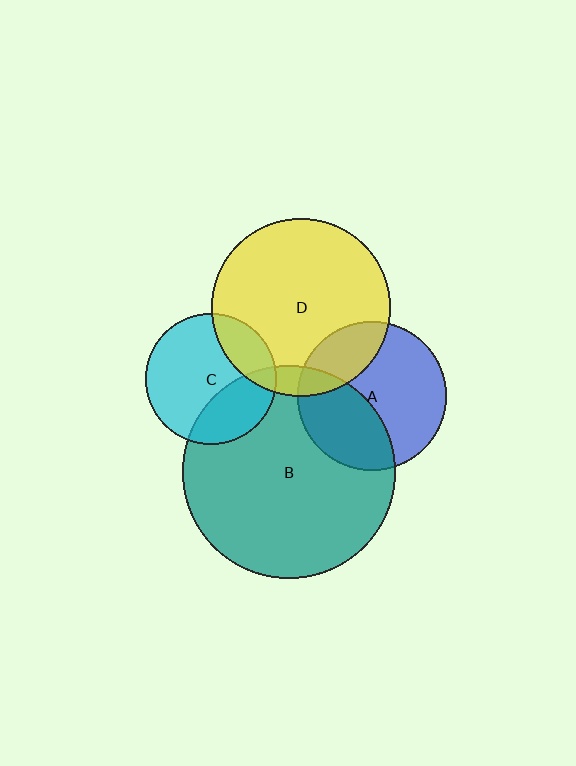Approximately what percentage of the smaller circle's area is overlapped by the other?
Approximately 40%.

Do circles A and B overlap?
Yes.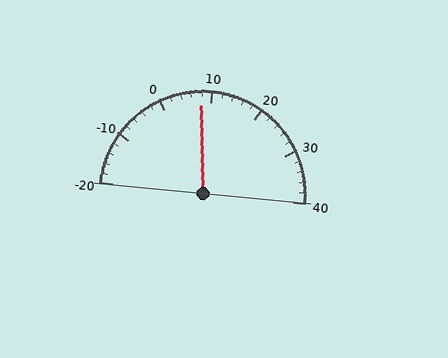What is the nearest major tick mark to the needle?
The nearest major tick mark is 10.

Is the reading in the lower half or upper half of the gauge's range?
The reading is in the lower half of the range (-20 to 40).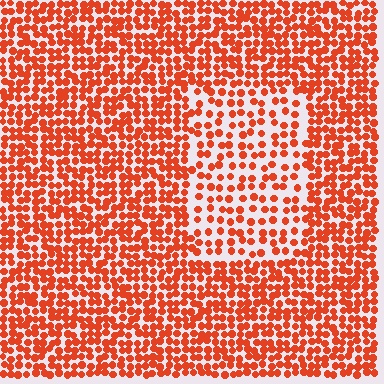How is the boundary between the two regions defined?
The boundary is defined by a change in element density (approximately 1.9x ratio). All elements are the same color, size, and shape.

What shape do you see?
I see a rectangle.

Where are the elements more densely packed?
The elements are more densely packed outside the rectangle boundary.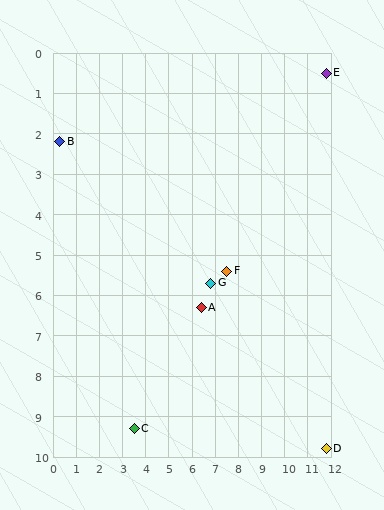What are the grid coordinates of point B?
Point B is at approximately (0.3, 2.2).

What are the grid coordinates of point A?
Point A is at approximately (6.4, 6.3).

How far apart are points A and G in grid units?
Points A and G are about 0.7 grid units apart.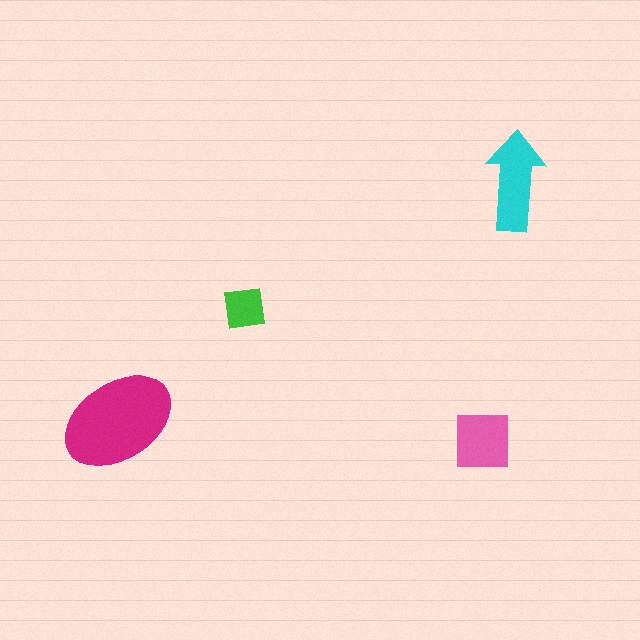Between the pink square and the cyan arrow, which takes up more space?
The cyan arrow.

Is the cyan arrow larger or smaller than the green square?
Larger.